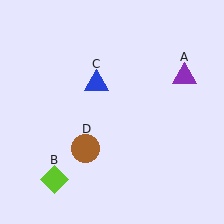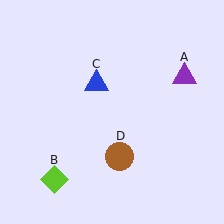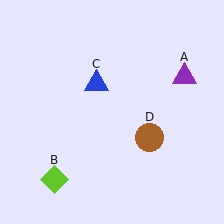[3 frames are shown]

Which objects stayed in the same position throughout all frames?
Purple triangle (object A) and lime diamond (object B) and blue triangle (object C) remained stationary.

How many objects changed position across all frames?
1 object changed position: brown circle (object D).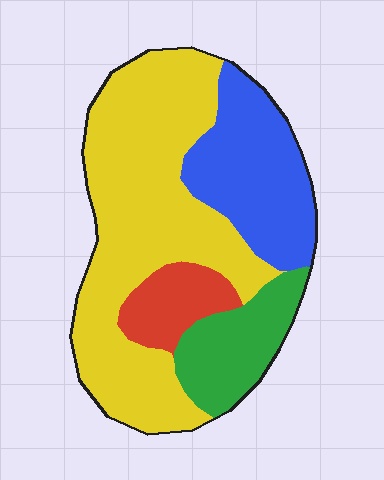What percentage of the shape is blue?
Blue covers 23% of the shape.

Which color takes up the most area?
Yellow, at roughly 55%.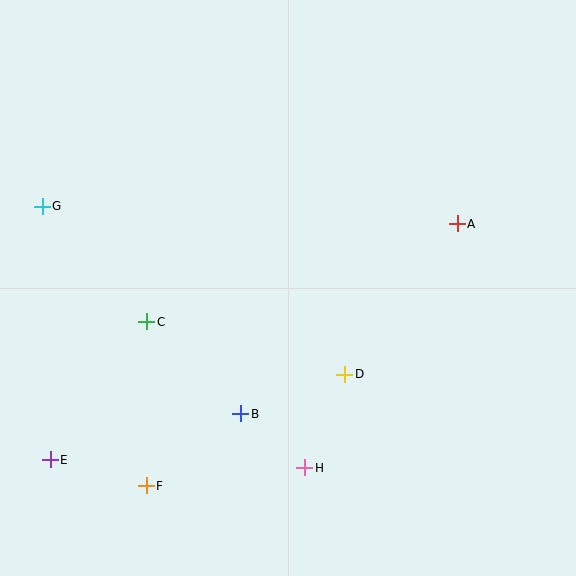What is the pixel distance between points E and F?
The distance between E and F is 100 pixels.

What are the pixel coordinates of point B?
Point B is at (241, 414).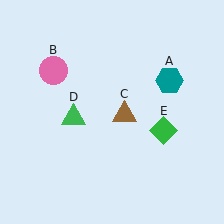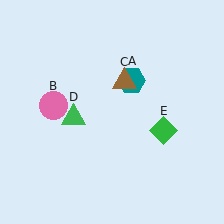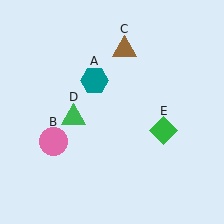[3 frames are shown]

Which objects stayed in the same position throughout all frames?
Green triangle (object D) and green diamond (object E) remained stationary.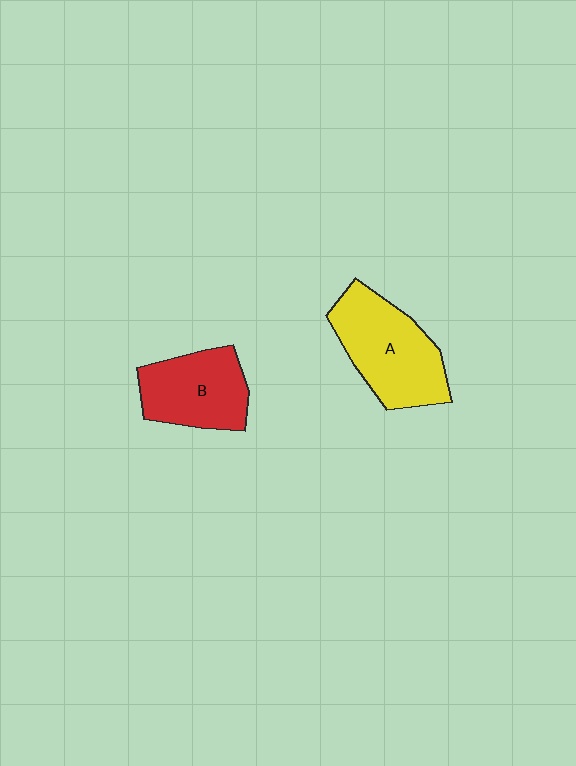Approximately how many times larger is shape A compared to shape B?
Approximately 1.2 times.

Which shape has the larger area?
Shape A (yellow).